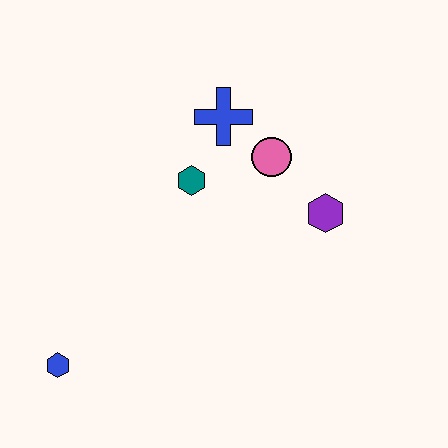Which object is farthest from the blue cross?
The blue hexagon is farthest from the blue cross.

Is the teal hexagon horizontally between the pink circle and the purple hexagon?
No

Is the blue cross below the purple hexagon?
No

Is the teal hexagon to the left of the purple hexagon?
Yes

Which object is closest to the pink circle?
The blue cross is closest to the pink circle.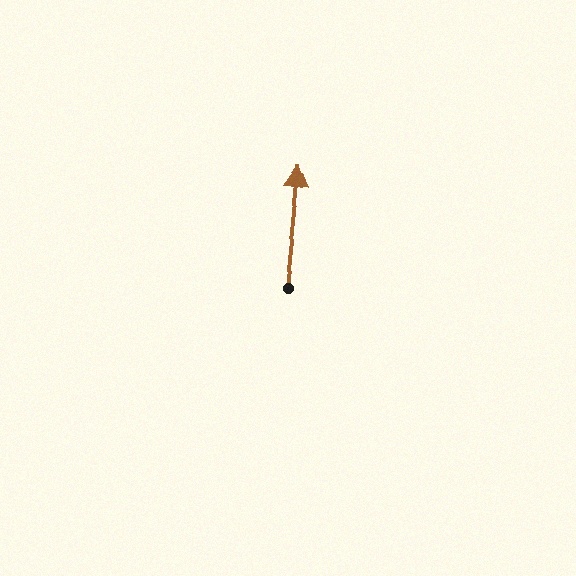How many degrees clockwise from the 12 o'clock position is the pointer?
Approximately 6 degrees.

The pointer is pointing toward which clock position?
Roughly 12 o'clock.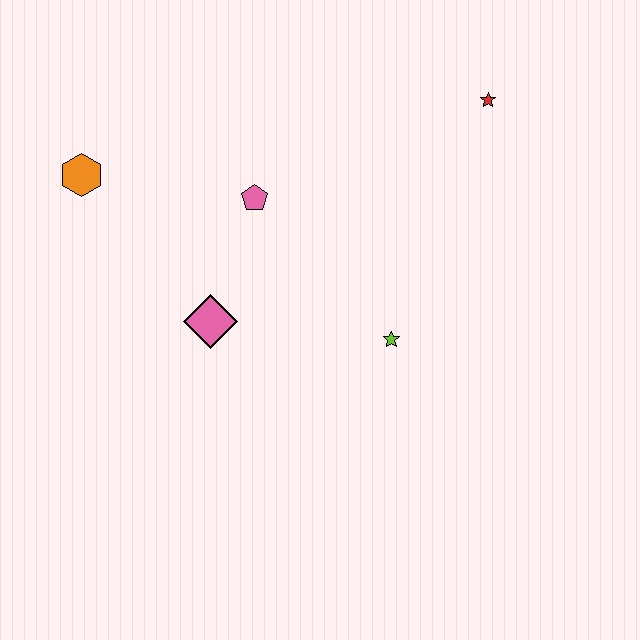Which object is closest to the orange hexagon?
The pink pentagon is closest to the orange hexagon.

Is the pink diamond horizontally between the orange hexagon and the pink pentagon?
Yes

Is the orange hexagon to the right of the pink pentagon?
No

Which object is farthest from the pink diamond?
The red star is farthest from the pink diamond.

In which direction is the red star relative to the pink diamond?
The red star is to the right of the pink diamond.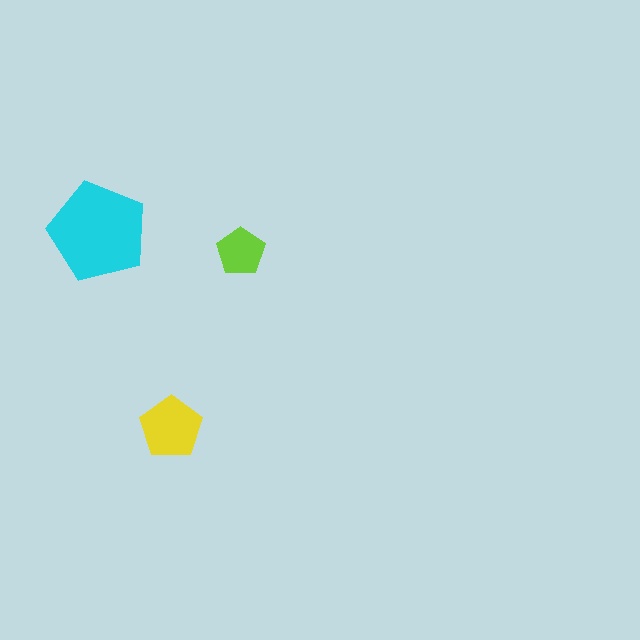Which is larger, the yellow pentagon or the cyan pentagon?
The cyan one.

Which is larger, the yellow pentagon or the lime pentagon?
The yellow one.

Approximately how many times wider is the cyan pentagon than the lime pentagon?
About 2 times wider.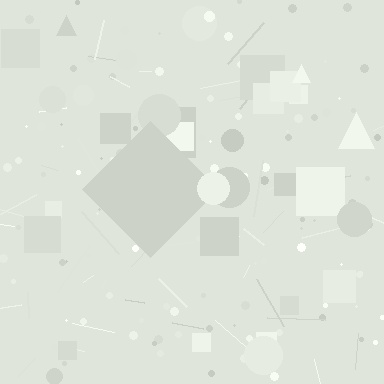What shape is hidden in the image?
A diamond is hidden in the image.